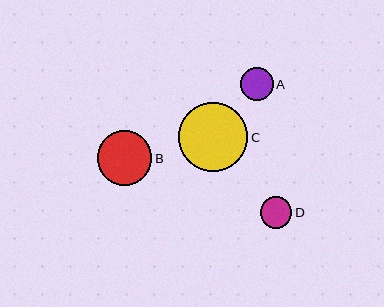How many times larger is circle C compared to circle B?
Circle C is approximately 1.3 times the size of circle B.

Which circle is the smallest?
Circle D is the smallest with a size of approximately 32 pixels.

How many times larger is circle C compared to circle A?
Circle C is approximately 2.1 times the size of circle A.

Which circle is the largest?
Circle C is the largest with a size of approximately 69 pixels.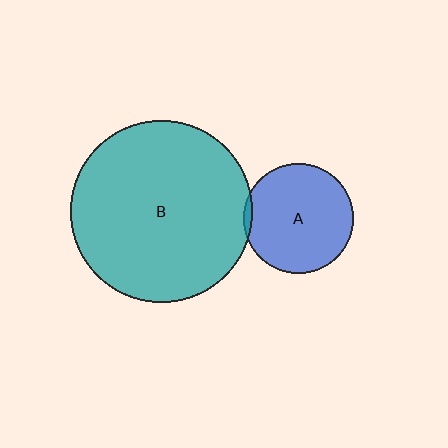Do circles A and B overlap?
Yes.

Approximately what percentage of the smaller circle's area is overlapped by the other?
Approximately 5%.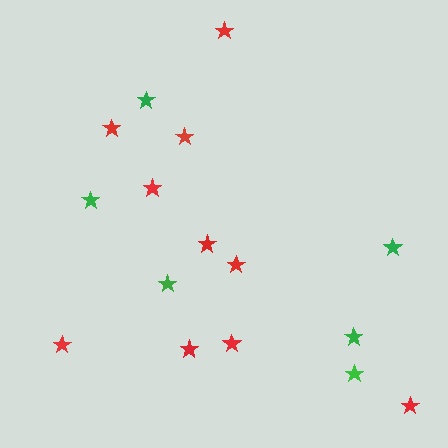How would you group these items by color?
There are 2 groups: one group of red stars (10) and one group of green stars (6).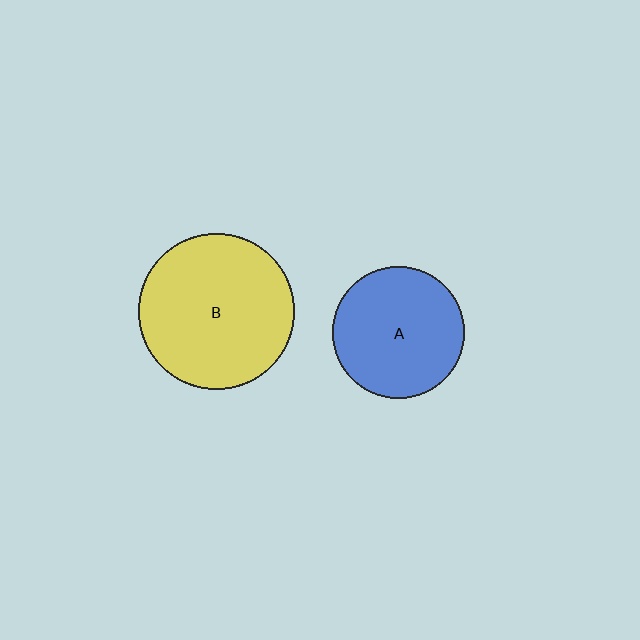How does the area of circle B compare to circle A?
Approximately 1.4 times.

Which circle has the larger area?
Circle B (yellow).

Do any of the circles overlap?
No, none of the circles overlap.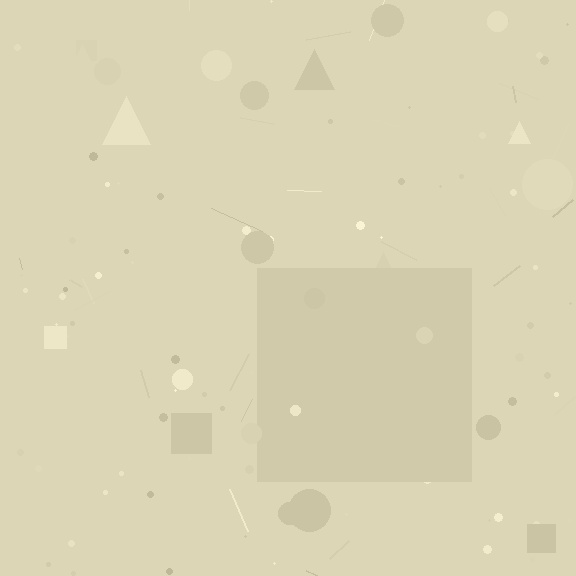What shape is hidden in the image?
A square is hidden in the image.